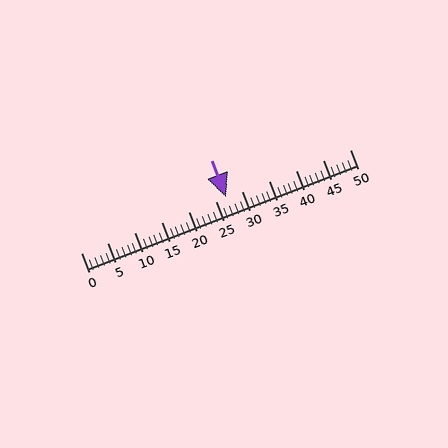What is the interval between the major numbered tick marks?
The major tick marks are spaced 5 units apart.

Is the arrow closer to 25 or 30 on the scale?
The arrow is closer to 25.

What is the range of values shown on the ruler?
The ruler shows values from 0 to 50.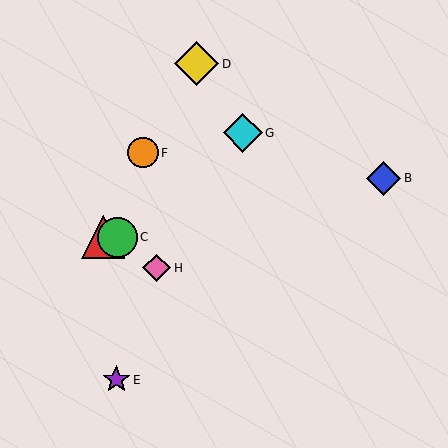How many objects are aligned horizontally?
2 objects (A, C) are aligned horizontally.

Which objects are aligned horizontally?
Objects A, C are aligned horizontally.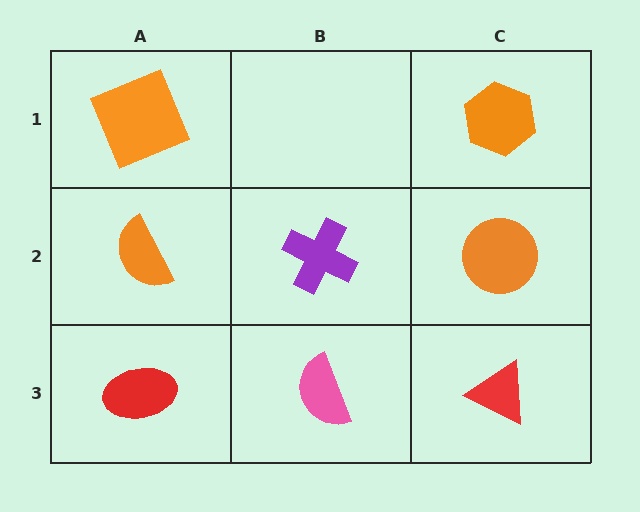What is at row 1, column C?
An orange hexagon.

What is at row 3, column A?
A red ellipse.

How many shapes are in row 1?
2 shapes.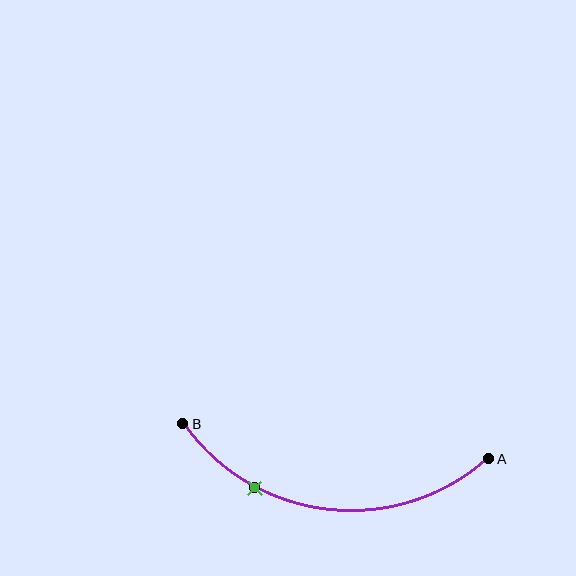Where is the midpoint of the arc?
The arc midpoint is the point on the curve farthest from the straight line joining A and B. It sits below that line.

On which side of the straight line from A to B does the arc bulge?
The arc bulges below the straight line connecting A and B.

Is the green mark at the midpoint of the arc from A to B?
No. The green mark lies on the arc but is closer to endpoint B. The arc midpoint would be at the point on the curve equidistant along the arc from both A and B.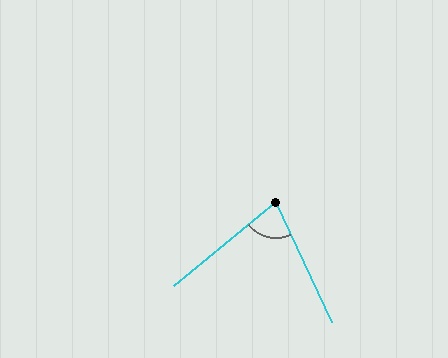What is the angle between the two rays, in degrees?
Approximately 76 degrees.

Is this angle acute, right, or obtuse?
It is acute.